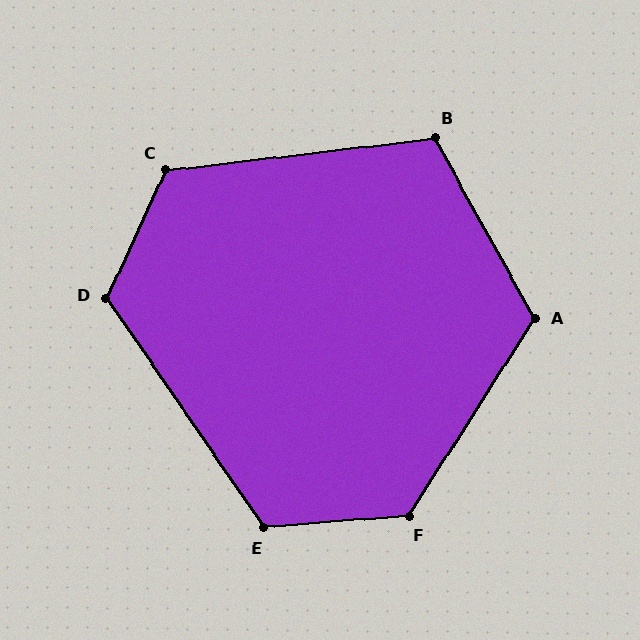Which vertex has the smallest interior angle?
B, at approximately 112 degrees.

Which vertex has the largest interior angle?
F, at approximately 127 degrees.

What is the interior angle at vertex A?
Approximately 118 degrees (obtuse).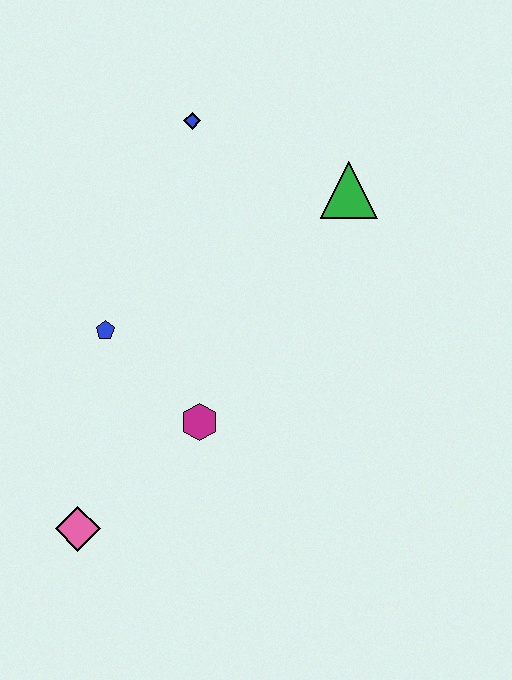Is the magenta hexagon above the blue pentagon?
No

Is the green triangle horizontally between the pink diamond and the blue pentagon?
No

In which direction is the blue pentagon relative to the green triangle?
The blue pentagon is to the left of the green triangle.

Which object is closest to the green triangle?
The blue diamond is closest to the green triangle.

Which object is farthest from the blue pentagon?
The green triangle is farthest from the blue pentagon.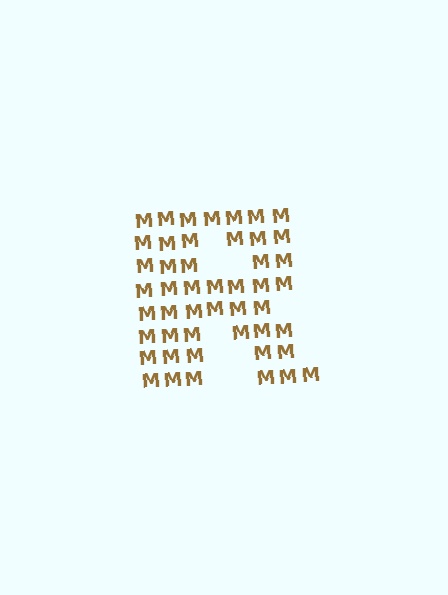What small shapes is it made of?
It is made of small letter M's.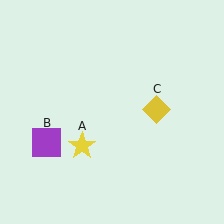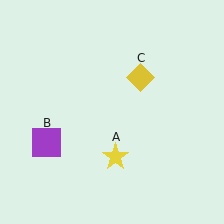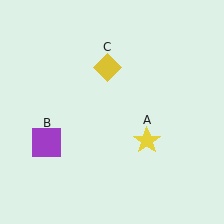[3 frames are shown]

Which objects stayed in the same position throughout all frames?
Purple square (object B) remained stationary.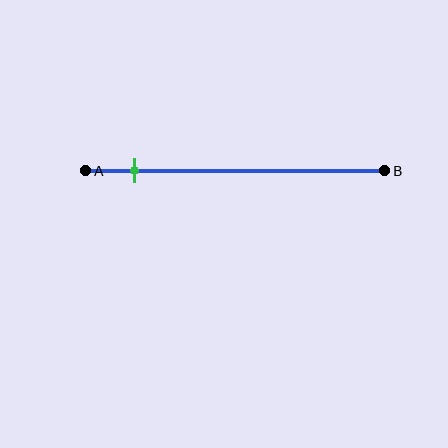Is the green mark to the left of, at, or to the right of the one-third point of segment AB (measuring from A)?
The green mark is to the left of the one-third point of segment AB.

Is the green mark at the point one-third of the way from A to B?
No, the mark is at about 15% from A, not at the 33% one-third point.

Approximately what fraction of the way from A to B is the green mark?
The green mark is approximately 15% of the way from A to B.